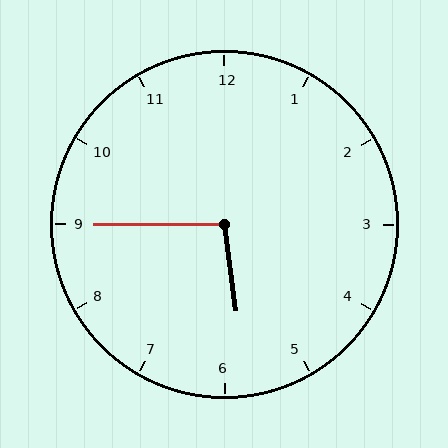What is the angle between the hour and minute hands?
Approximately 98 degrees.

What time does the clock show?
5:45.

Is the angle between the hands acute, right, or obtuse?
It is obtuse.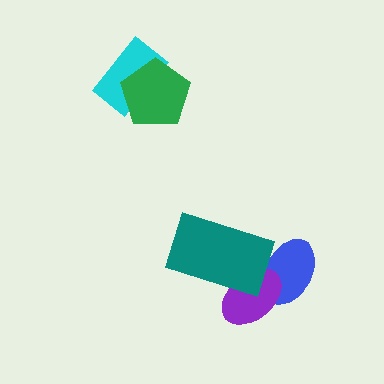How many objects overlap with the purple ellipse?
2 objects overlap with the purple ellipse.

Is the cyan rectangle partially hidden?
Yes, it is partially covered by another shape.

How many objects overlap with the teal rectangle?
2 objects overlap with the teal rectangle.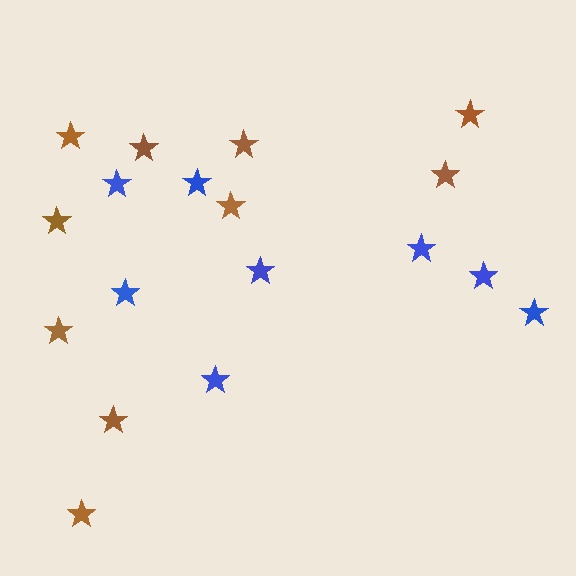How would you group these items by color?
There are 2 groups: one group of blue stars (8) and one group of brown stars (10).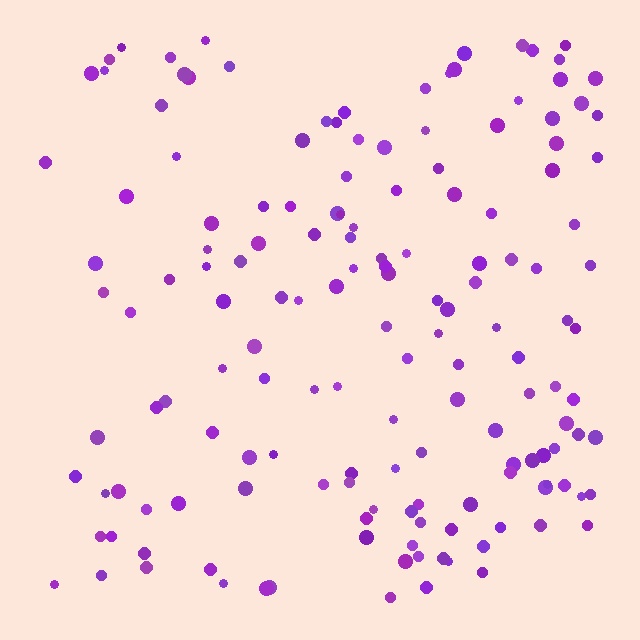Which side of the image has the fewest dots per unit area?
The left.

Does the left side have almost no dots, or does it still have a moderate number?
Still a moderate number, just noticeably fewer than the right.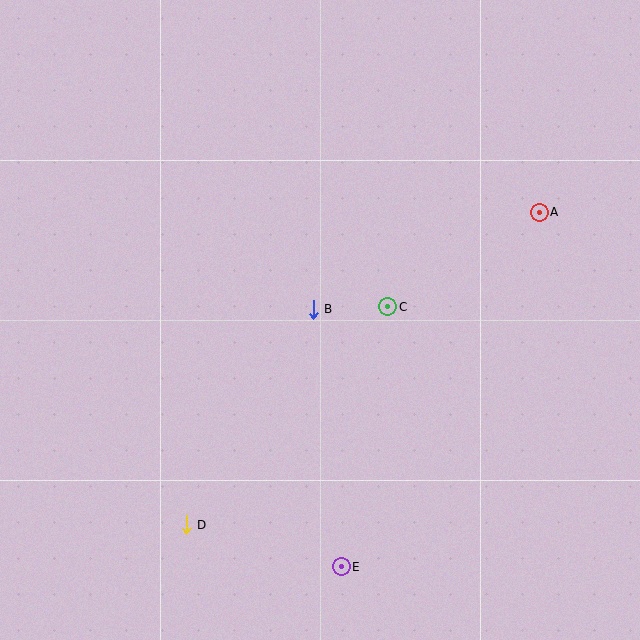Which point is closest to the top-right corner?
Point A is closest to the top-right corner.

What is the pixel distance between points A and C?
The distance between A and C is 179 pixels.